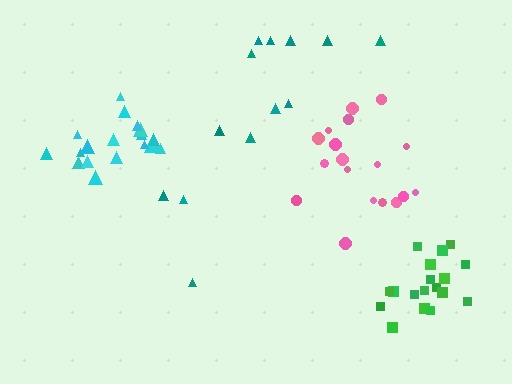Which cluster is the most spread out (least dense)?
Teal.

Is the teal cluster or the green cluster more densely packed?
Green.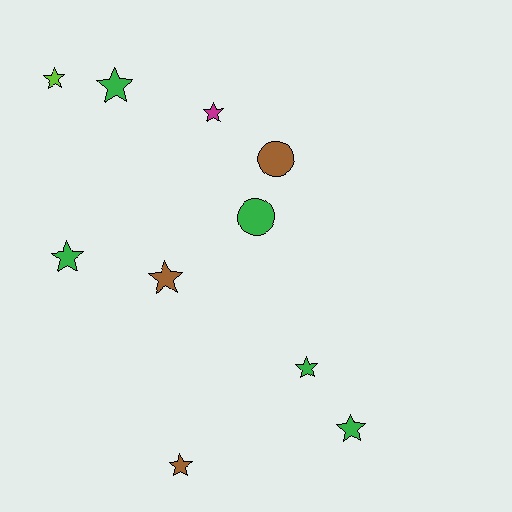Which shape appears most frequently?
Star, with 8 objects.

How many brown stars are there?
There are 2 brown stars.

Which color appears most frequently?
Green, with 5 objects.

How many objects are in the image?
There are 10 objects.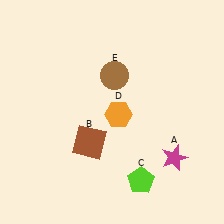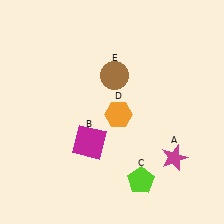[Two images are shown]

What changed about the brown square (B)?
In Image 1, B is brown. In Image 2, it changed to magenta.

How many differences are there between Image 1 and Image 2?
There is 1 difference between the two images.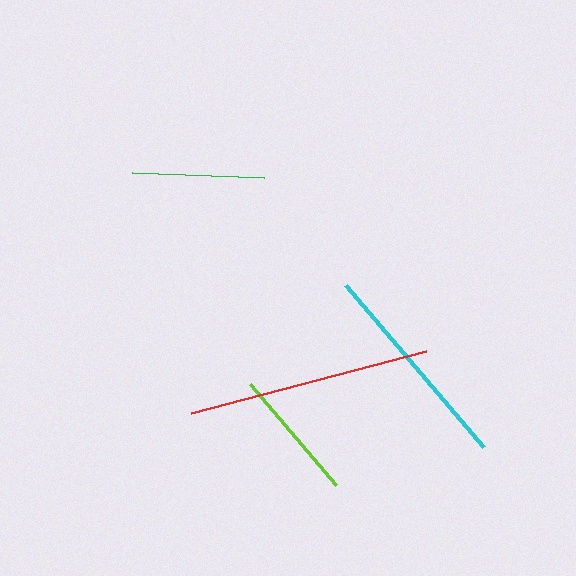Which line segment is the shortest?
The green line is the shortest at approximately 133 pixels.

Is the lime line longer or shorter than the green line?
The lime line is longer than the green line.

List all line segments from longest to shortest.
From longest to shortest: red, cyan, lime, green.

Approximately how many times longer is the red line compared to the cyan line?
The red line is approximately 1.1 times the length of the cyan line.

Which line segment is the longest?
The red line is the longest at approximately 244 pixels.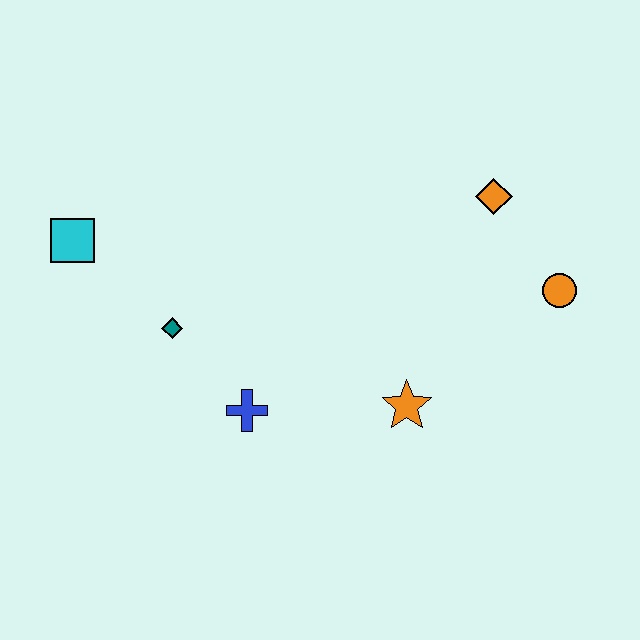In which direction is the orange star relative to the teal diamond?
The orange star is to the right of the teal diamond.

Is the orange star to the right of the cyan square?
Yes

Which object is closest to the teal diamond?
The blue cross is closest to the teal diamond.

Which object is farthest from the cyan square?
The orange circle is farthest from the cyan square.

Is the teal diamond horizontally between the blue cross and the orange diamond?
No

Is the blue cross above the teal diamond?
No